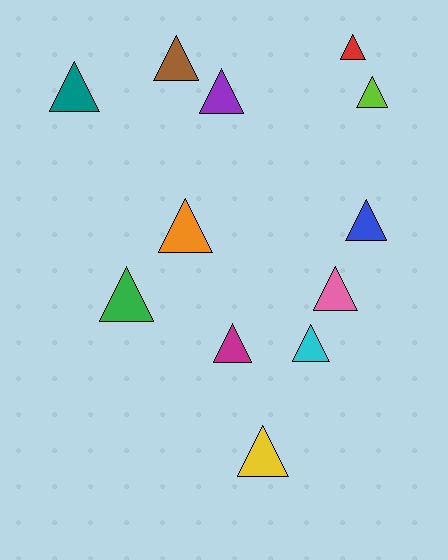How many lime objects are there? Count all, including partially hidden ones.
There is 1 lime object.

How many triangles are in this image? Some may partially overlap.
There are 12 triangles.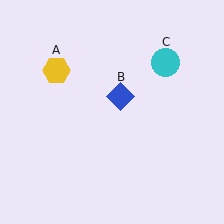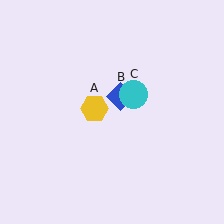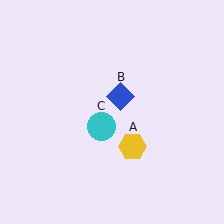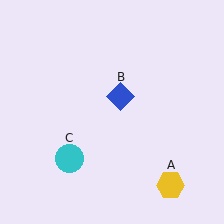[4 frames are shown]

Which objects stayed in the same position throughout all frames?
Blue diamond (object B) remained stationary.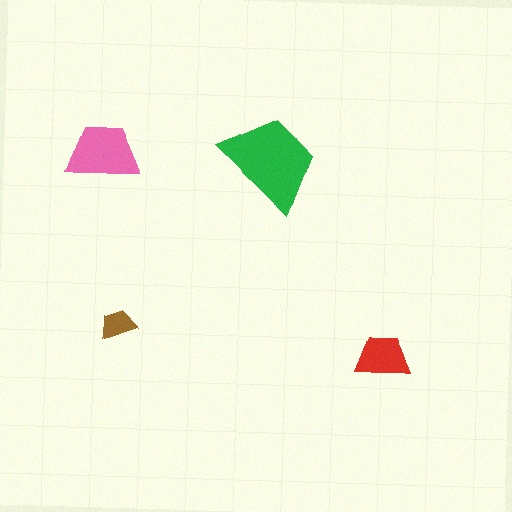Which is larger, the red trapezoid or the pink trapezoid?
The pink one.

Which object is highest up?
The pink trapezoid is topmost.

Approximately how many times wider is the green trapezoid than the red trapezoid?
About 2 times wider.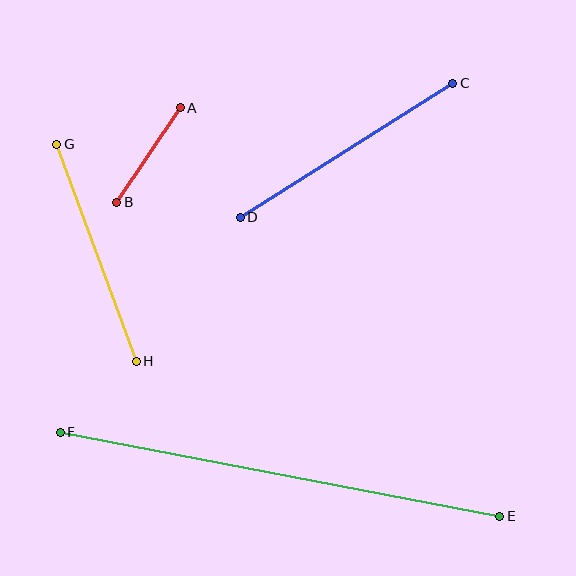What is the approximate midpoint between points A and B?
The midpoint is at approximately (149, 155) pixels.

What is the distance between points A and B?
The distance is approximately 114 pixels.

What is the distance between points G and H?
The distance is approximately 231 pixels.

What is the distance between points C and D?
The distance is approximately 251 pixels.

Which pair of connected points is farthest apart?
Points E and F are farthest apart.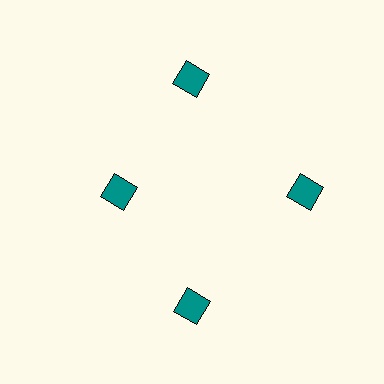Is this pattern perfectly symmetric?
No. The 4 teal diamonds are arranged in a ring, but one element near the 9 o'clock position is pulled inward toward the center, breaking the 4-fold rotational symmetry.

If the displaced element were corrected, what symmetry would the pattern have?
It would have 4-fold rotational symmetry — the pattern would map onto itself every 90 degrees.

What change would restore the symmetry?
The symmetry would be restored by moving it outward, back onto the ring so that all 4 diamonds sit at equal angles and equal distance from the center.